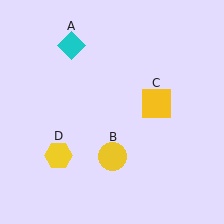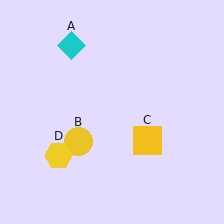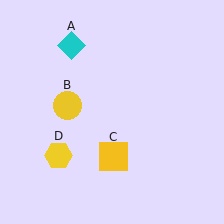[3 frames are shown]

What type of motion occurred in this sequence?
The yellow circle (object B), yellow square (object C) rotated clockwise around the center of the scene.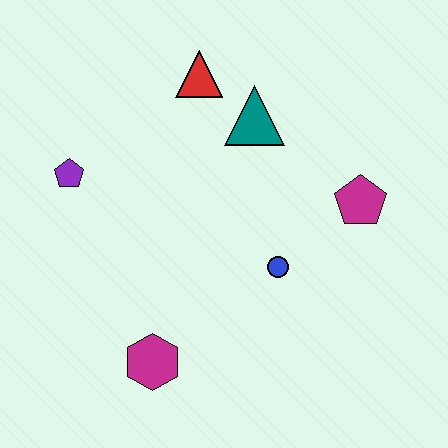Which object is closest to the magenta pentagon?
The blue circle is closest to the magenta pentagon.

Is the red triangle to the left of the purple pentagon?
No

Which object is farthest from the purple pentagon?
The magenta pentagon is farthest from the purple pentagon.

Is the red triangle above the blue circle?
Yes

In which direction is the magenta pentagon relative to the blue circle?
The magenta pentagon is to the right of the blue circle.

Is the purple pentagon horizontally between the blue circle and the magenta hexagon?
No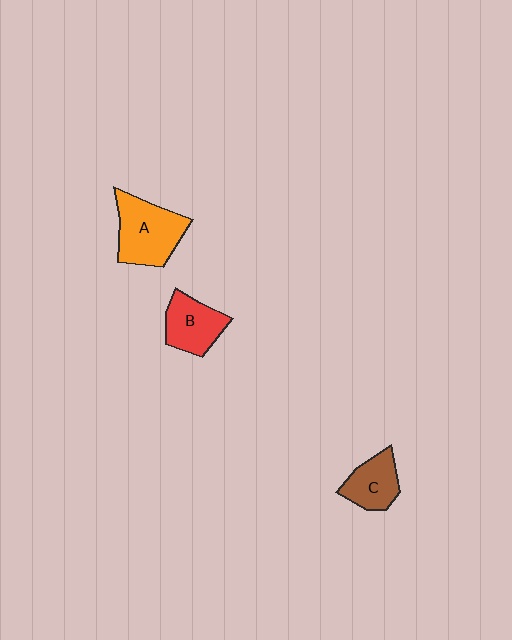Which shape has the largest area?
Shape A (orange).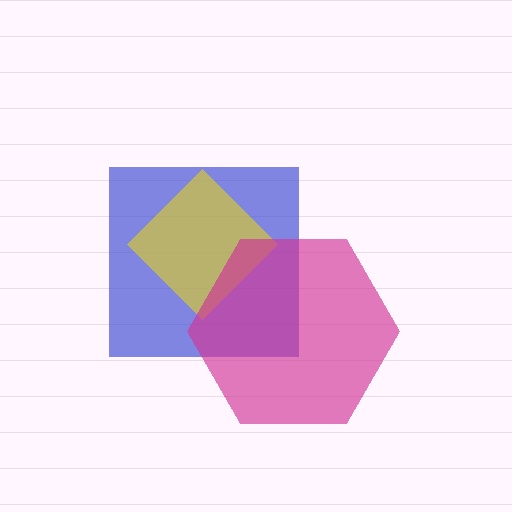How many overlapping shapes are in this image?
There are 3 overlapping shapes in the image.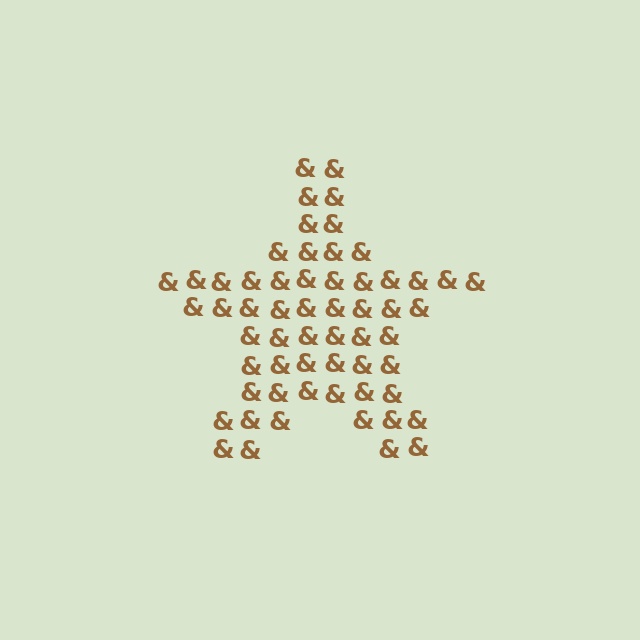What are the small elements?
The small elements are ampersands.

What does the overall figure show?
The overall figure shows a star.